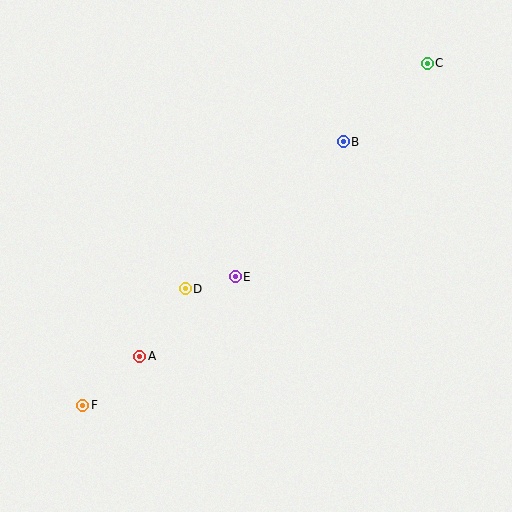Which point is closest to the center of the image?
Point E at (235, 277) is closest to the center.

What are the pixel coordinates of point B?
Point B is at (343, 142).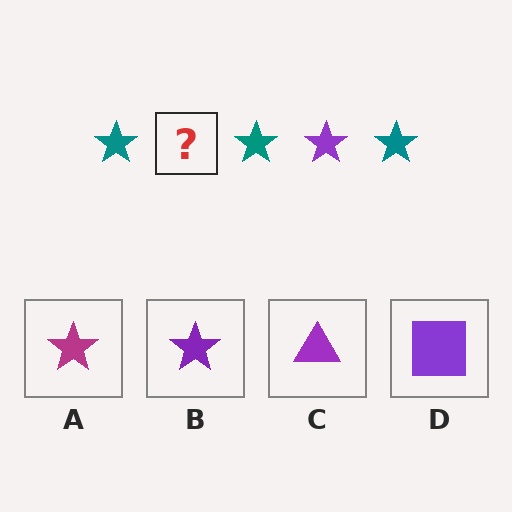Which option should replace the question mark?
Option B.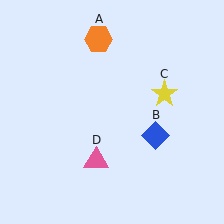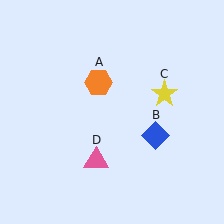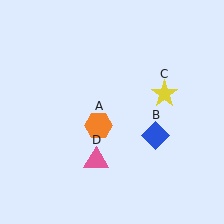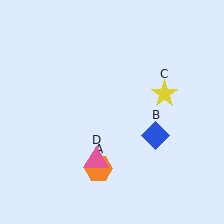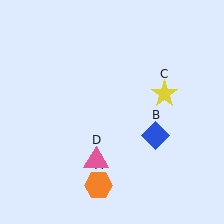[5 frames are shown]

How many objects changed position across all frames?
1 object changed position: orange hexagon (object A).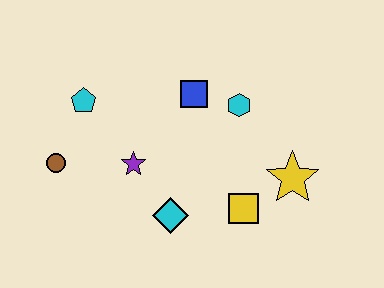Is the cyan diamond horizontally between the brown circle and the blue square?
Yes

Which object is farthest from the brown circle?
The yellow star is farthest from the brown circle.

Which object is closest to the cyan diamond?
The purple star is closest to the cyan diamond.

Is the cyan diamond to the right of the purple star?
Yes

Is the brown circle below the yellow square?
No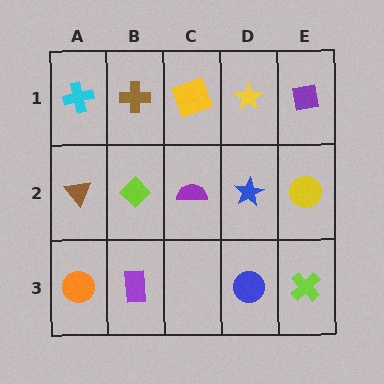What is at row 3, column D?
A blue circle.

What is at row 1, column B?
A brown cross.